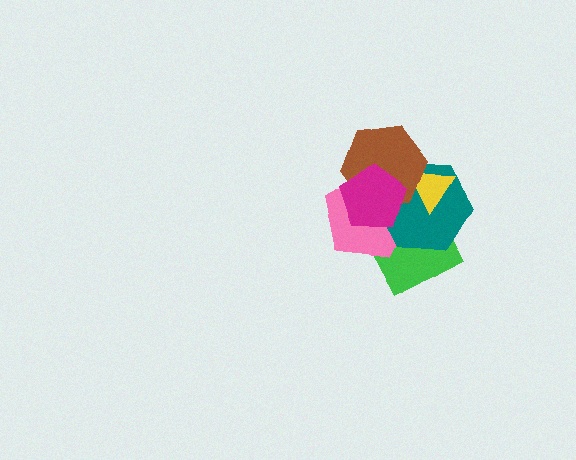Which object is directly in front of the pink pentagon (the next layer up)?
The teal hexagon is directly in front of the pink pentagon.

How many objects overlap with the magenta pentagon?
4 objects overlap with the magenta pentagon.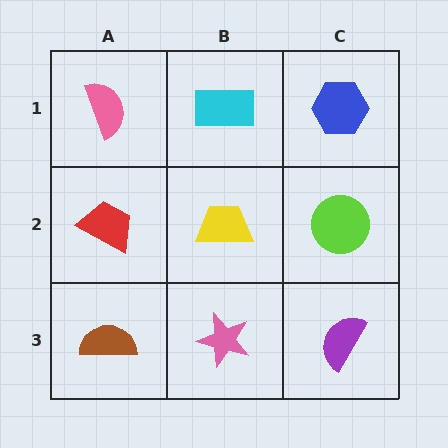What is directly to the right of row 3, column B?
A purple semicircle.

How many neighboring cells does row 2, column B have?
4.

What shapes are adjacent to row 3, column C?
A lime circle (row 2, column C), a pink star (row 3, column B).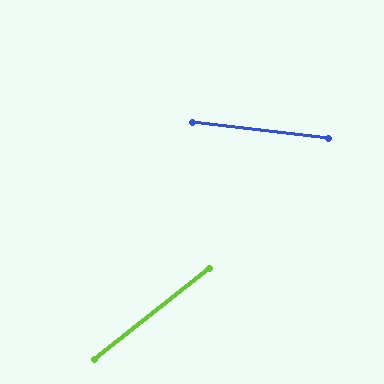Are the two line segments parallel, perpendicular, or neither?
Neither parallel nor perpendicular — they differ by about 45°.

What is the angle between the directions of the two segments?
Approximately 45 degrees.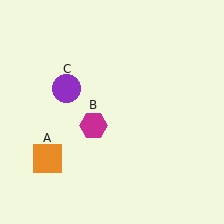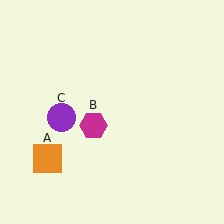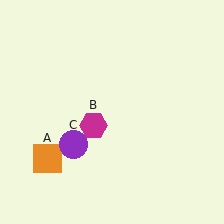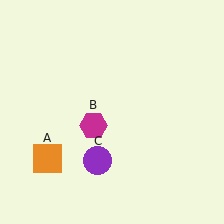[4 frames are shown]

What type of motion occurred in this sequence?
The purple circle (object C) rotated counterclockwise around the center of the scene.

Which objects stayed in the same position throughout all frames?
Orange square (object A) and magenta hexagon (object B) remained stationary.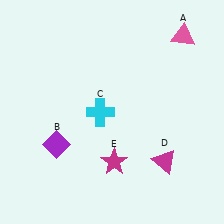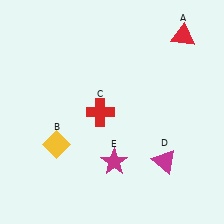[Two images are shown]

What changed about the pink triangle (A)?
In Image 1, A is pink. In Image 2, it changed to red.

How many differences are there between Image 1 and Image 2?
There are 3 differences between the two images.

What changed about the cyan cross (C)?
In Image 1, C is cyan. In Image 2, it changed to red.